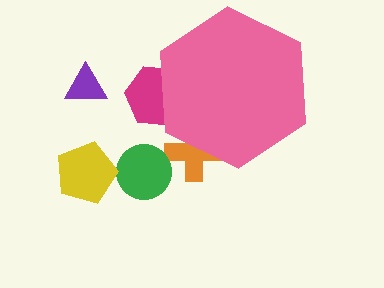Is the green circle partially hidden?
No, the green circle is fully visible.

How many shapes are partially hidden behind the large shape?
2 shapes are partially hidden.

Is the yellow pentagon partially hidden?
No, the yellow pentagon is fully visible.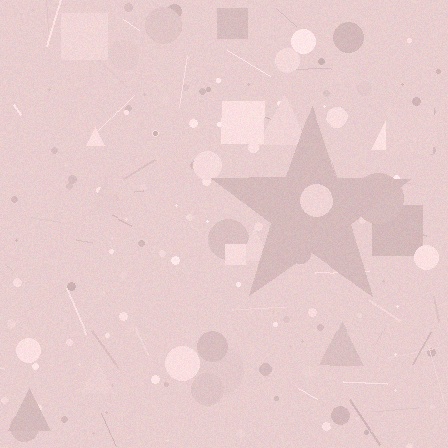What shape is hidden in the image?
A star is hidden in the image.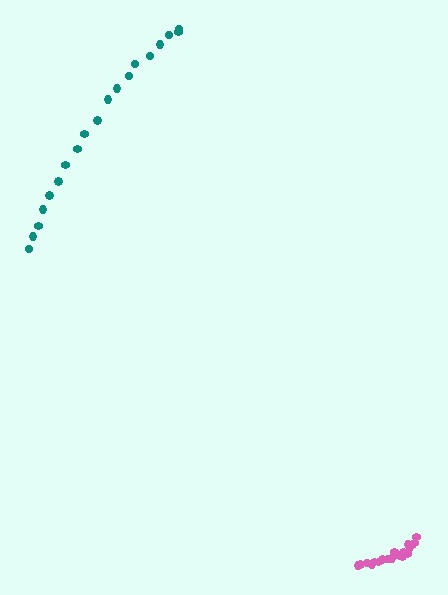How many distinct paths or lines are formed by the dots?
There are 2 distinct paths.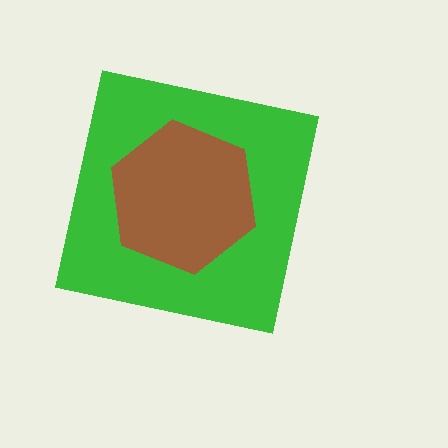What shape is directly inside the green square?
The brown hexagon.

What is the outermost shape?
The green square.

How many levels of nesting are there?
2.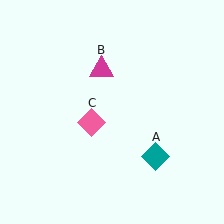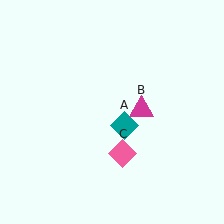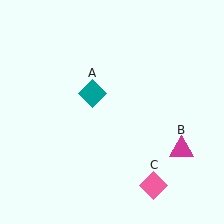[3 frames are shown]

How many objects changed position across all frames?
3 objects changed position: teal diamond (object A), magenta triangle (object B), pink diamond (object C).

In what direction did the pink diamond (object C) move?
The pink diamond (object C) moved down and to the right.